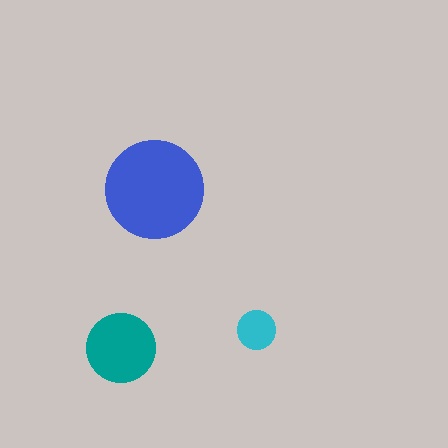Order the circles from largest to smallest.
the blue one, the teal one, the cyan one.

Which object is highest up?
The blue circle is topmost.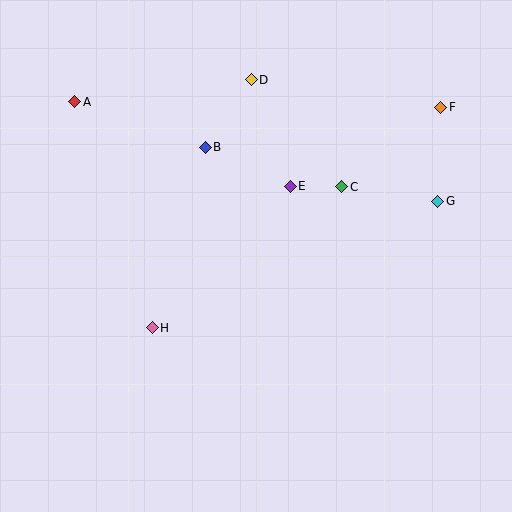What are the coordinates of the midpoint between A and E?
The midpoint between A and E is at (182, 144).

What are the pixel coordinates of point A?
Point A is at (75, 102).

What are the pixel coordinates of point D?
Point D is at (251, 80).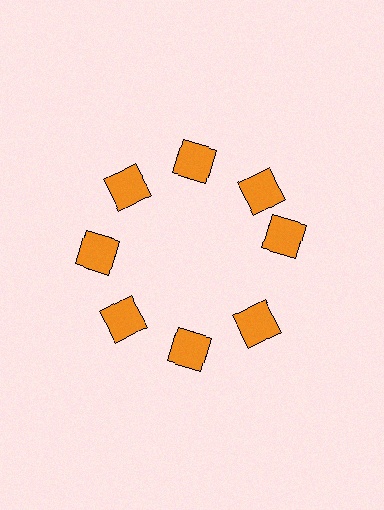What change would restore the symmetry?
The symmetry would be restored by rotating it back into even spacing with its neighbors so that all 8 squares sit at equal angles and equal distance from the center.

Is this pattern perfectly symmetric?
No. The 8 orange squares are arranged in a ring, but one element near the 3 o'clock position is rotated out of alignment along the ring, breaking the 8-fold rotational symmetry.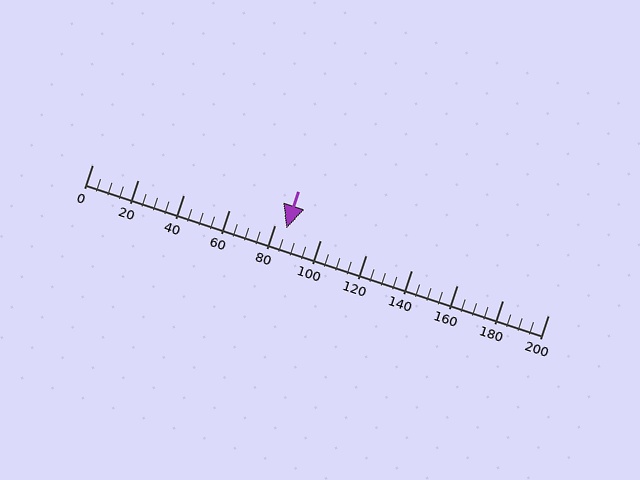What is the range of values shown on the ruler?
The ruler shows values from 0 to 200.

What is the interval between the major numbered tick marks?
The major tick marks are spaced 20 units apart.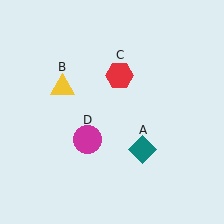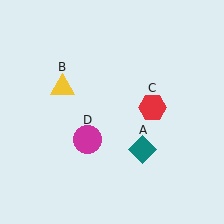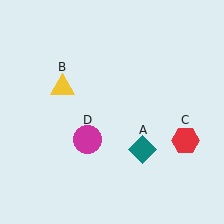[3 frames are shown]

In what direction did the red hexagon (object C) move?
The red hexagon (object C) moved down and to the right.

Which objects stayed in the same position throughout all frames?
Teal diamond (object A) and yellow triangle (object B) and magenta circle (object D) remained stationary.